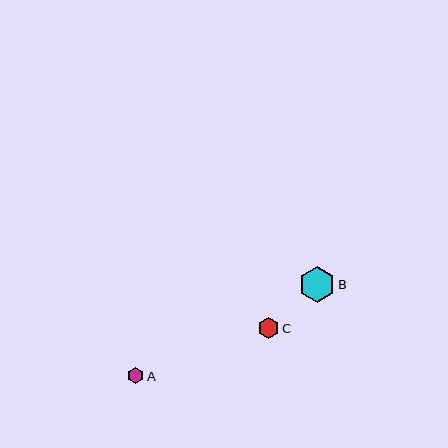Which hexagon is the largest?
Hexagon B is the largest with a size of approximately 36 pixels.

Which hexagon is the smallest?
Hexagon A is the smallest with a size of approximately 16 pixels.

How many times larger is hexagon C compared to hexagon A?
Hexagon C is approximately 1.3 times the size of hexagon A.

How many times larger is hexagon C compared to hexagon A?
Hexagon C is approximately 1.3 times the size of hexagon A.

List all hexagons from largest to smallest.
From largest to smallest: B, C, A.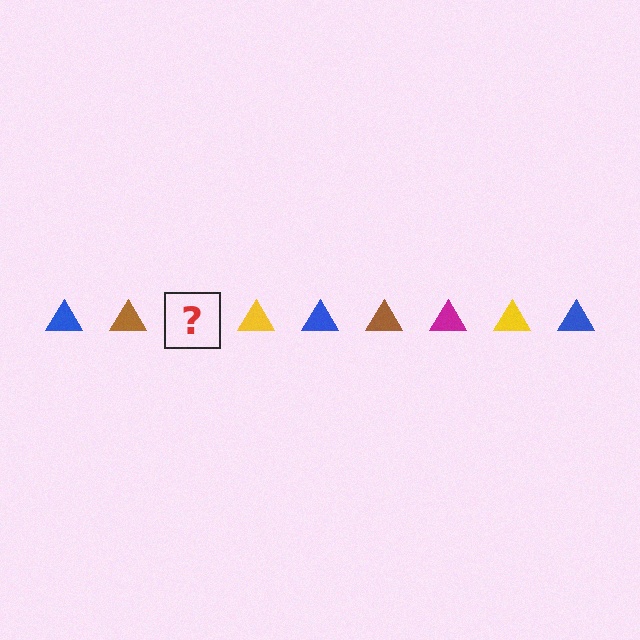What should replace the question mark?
The question mark should be replaced with a magenta triangle.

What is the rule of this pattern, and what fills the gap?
The rule is that the pattern cycles through blue, brown, magenta, yellow triangles. The gap should be filled with a magenta triangle.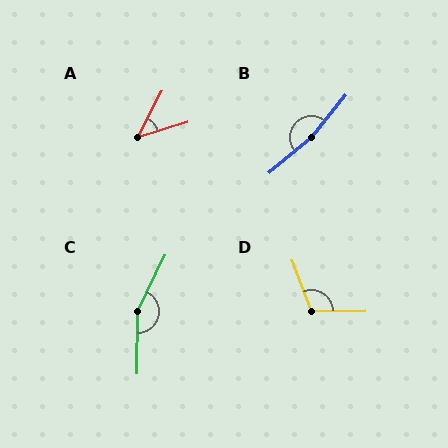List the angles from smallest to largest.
A (46°), D (110°), C (154°), B (169°).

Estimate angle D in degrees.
Approximately 110 degrees.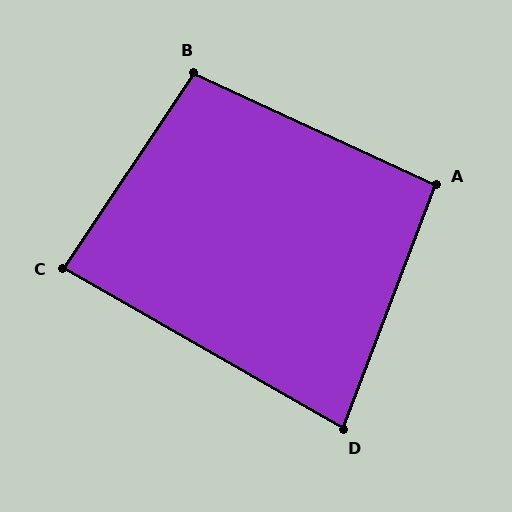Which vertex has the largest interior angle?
B, at approximately 99 degrees.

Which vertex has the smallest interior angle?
D, at approximately 81 degrees.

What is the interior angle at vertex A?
Approximately 94 degrees (approximately right).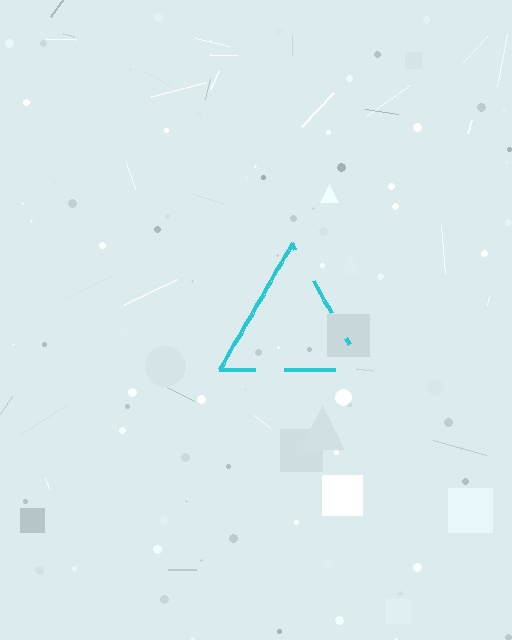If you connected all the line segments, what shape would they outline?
They would outline a triangle.